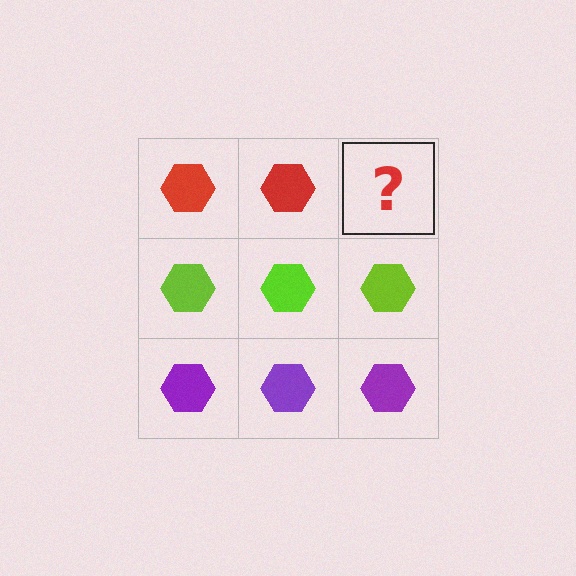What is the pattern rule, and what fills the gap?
The rule is that each row has a consistent color. The gap should be filled with a red hexagon.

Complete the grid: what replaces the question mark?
The question mark should be replaced with a red hexagon.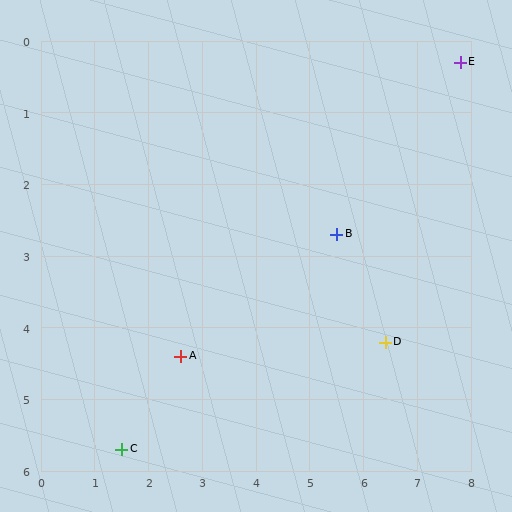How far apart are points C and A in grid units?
Points C and A are about 1.7 grid units apart.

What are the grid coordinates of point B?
Point B is at approximately (5.5, 2.7).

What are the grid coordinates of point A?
Point A is at approximately (2.6, 4.4).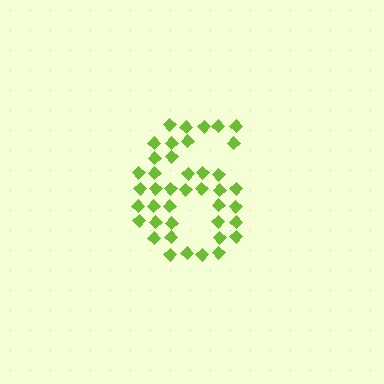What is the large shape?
The large shape is the digit 6.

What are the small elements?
The small elements are diamonds.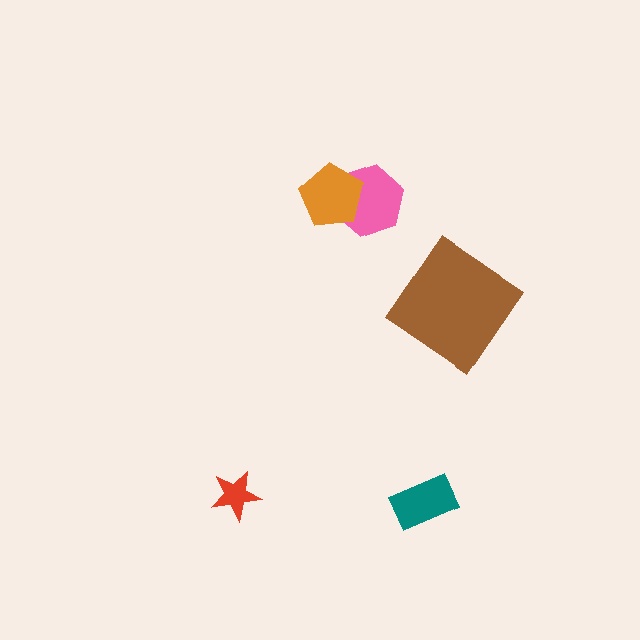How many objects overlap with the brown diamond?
0 objects overlap with the brown diamond.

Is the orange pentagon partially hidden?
No, no other shape covers it.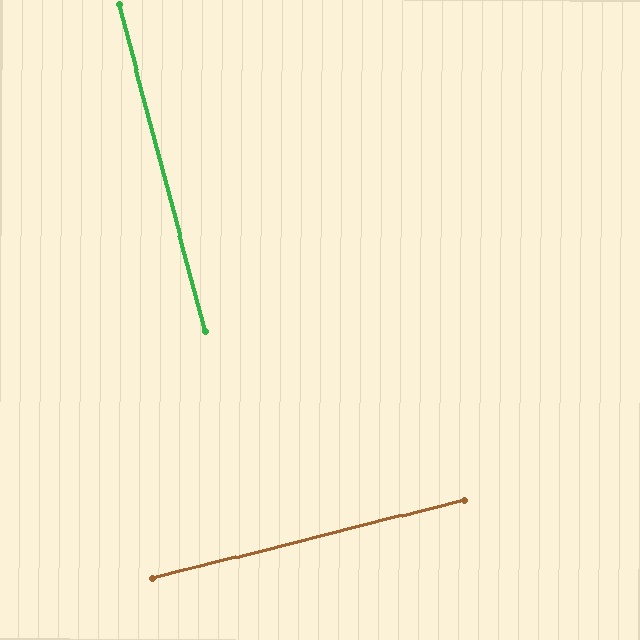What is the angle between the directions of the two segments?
Approximately 89 degrees.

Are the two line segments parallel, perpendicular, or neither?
Perpendicular — they meet at approximately 89°.